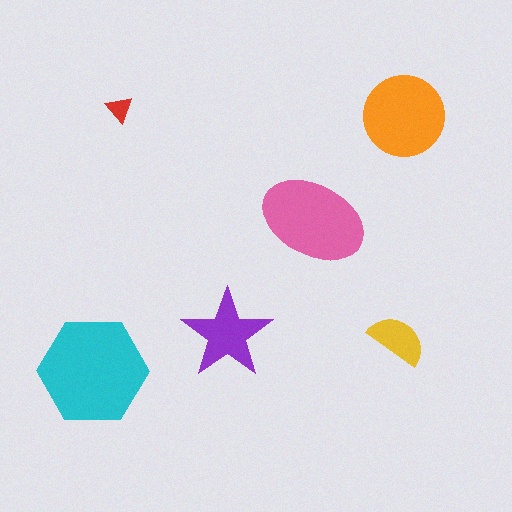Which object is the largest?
The cyan hexagon.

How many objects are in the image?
There are 6 objects in the image.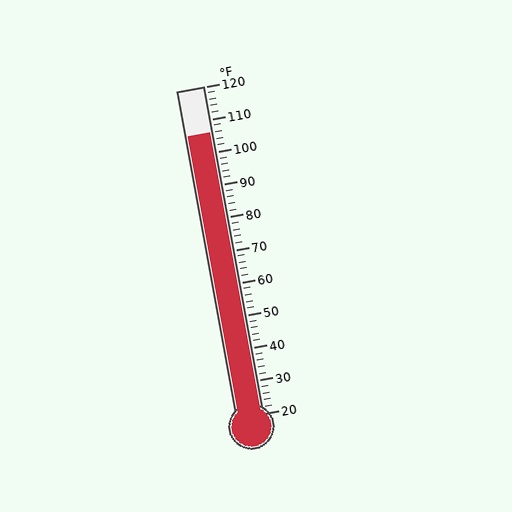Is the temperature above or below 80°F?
The temperature is above 80°F.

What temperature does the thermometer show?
The thermometer shows approximately 106°F.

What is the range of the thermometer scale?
The thermometer scale ranges from 20°F to 120°F.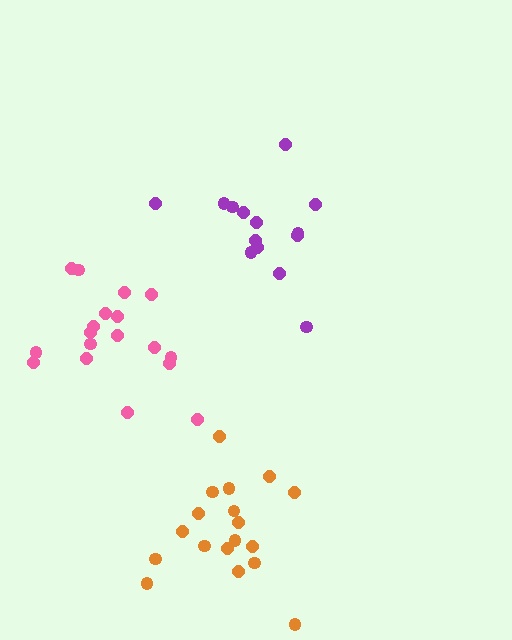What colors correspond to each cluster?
The clusters are colored: purple, orange, pink.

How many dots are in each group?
Group 1: 14 dots, Group 2: 18 dots, Group 3: 18 dots (50 total).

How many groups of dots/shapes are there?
There are 3 groups.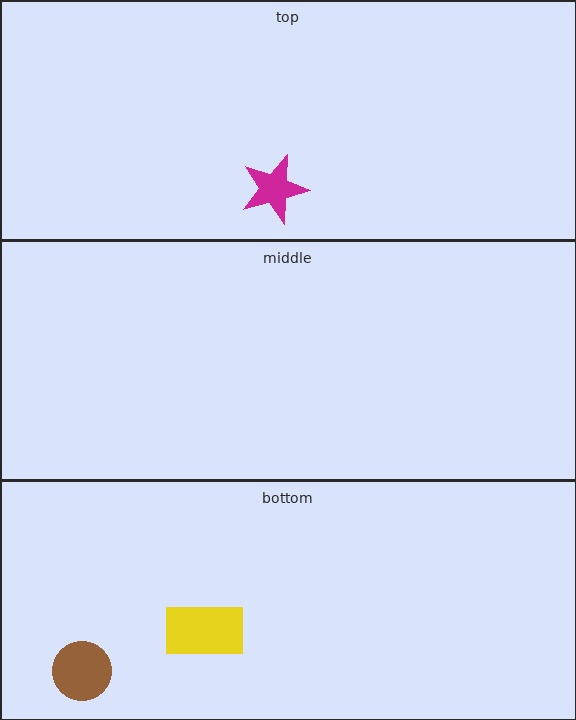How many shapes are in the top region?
1.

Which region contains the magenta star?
The top region.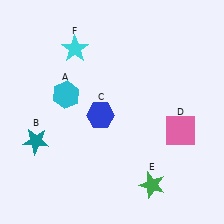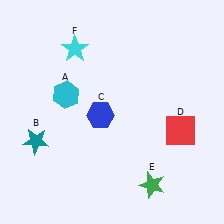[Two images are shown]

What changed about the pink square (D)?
In Image 1, D is pink. In Image 2, it changed to red.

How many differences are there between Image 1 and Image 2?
There is 1 difference between the two images.